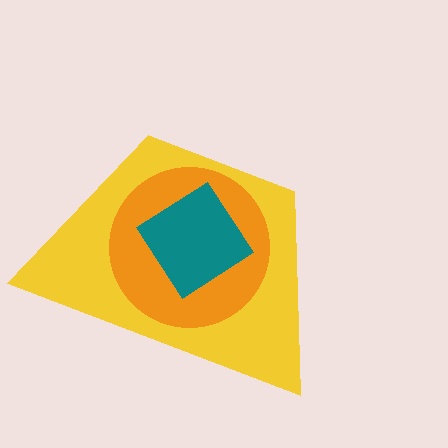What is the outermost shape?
The yellow trapezoid.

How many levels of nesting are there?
3.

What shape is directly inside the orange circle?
The teal diamond.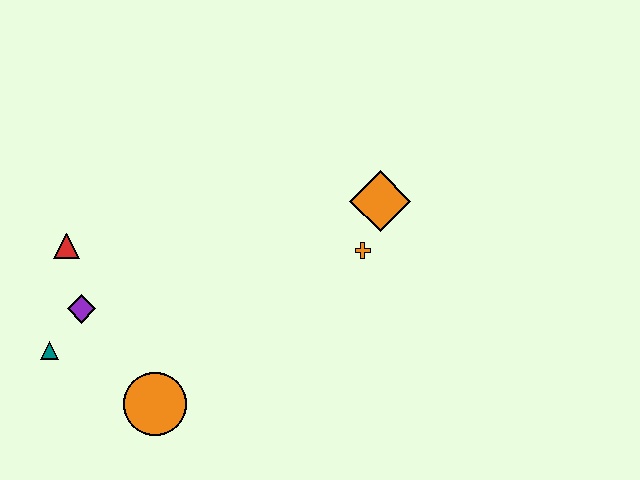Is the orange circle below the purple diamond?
Yes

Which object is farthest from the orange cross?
The teal triangle is farthest from the orange cross.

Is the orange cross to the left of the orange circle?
No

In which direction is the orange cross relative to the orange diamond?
The orange cross is below the orange diamond.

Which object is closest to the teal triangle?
The purple diamond is closest to the teal triangle.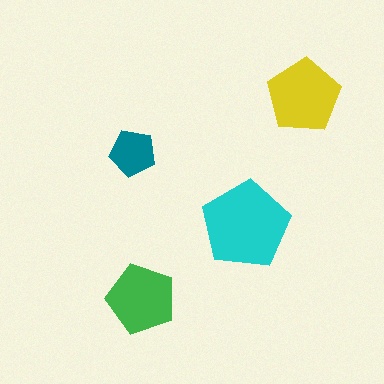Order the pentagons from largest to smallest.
the cyan one, the yellow one, the green one, the teal one.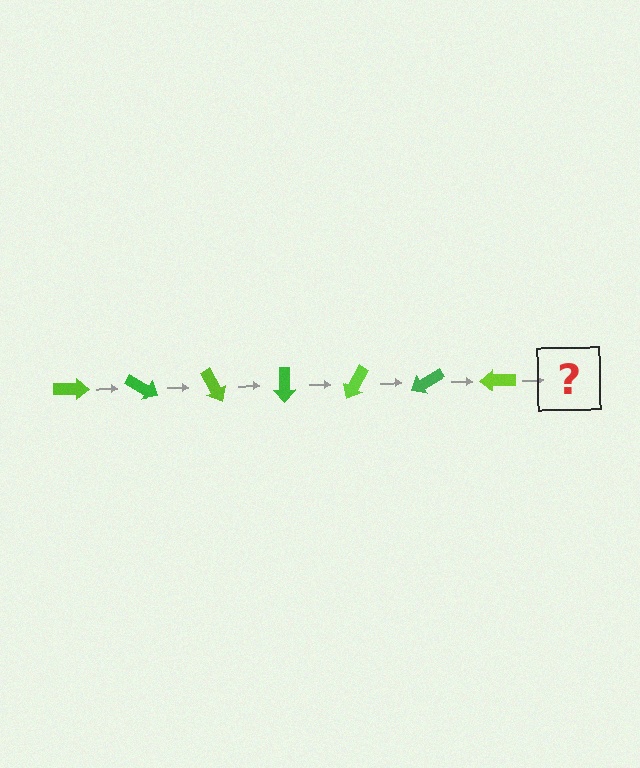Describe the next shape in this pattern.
It should be a green arrow, rotated 210 degrees from the start.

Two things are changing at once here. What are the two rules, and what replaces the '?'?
The two rules are that it rotates 30 degrees each step and the color cycles through lime and green. The '?' should be a green arrow, rotated 210 degrees from the start.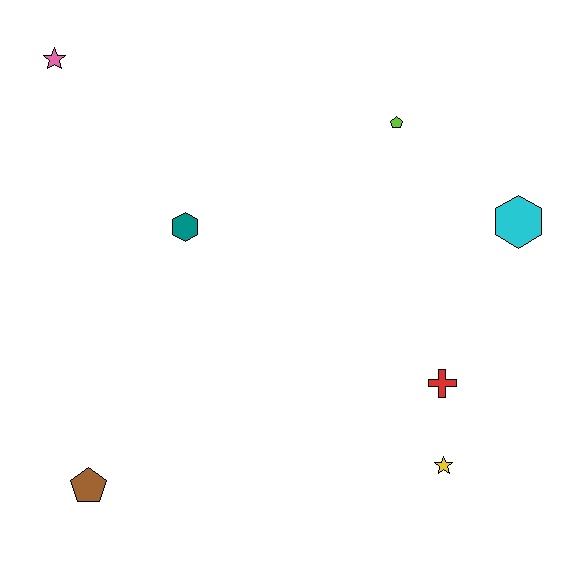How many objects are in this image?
There are 7 objects.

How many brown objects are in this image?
There is 1 brown object.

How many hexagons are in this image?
There are 2 hexagons.